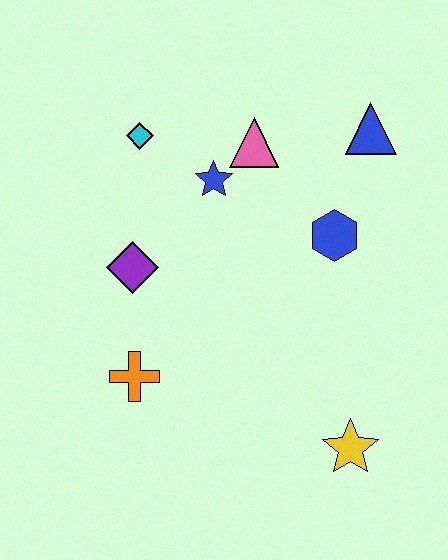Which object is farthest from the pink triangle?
The yellow star is farthest from the pink triangle.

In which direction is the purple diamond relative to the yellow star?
The purple diamond is to the left of the yellow star.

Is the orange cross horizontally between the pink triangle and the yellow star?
No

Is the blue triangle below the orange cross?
No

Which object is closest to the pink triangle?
The blue star is closest to the pink triangle.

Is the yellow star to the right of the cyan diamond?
Yes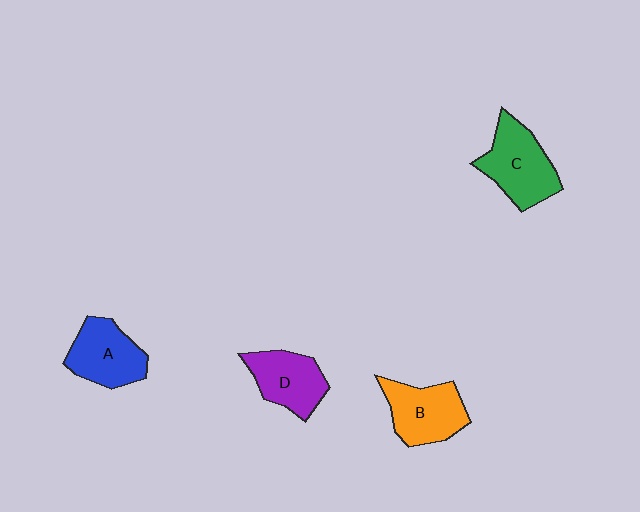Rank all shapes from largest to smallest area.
From largest to smallest: C (green), B (orange), A (blue), D (purple).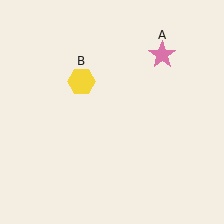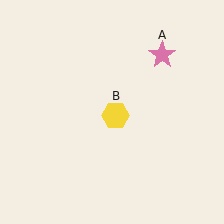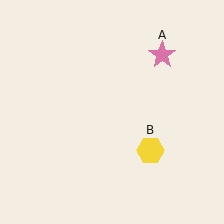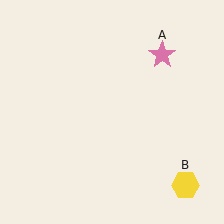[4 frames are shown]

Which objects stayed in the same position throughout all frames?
Pink star (object A) remained stationary.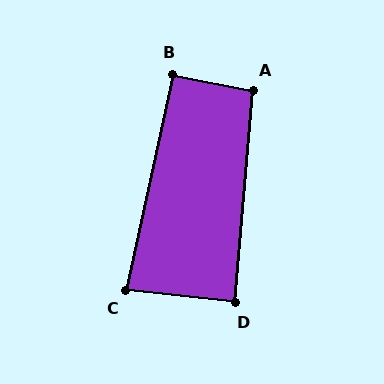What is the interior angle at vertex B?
Approximately 91 degrees (approximately right).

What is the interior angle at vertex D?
Approximately 89 degrees (approximately right).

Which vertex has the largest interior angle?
A, at approximately 96 degrees.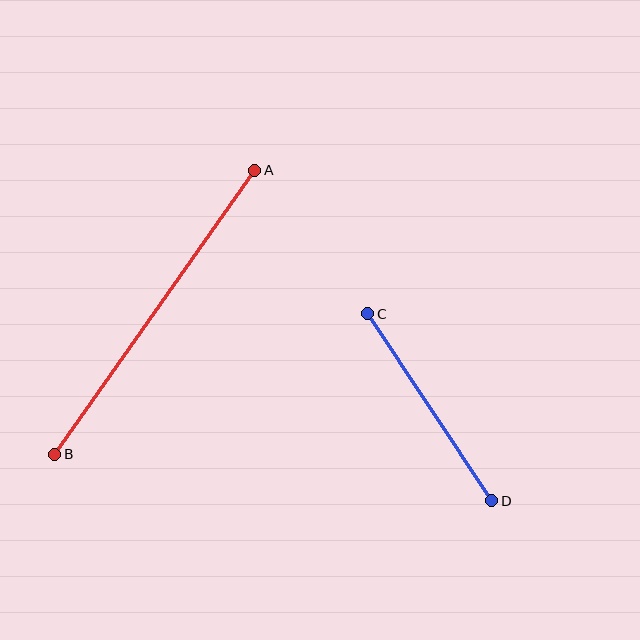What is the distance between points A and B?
The distance is approximately 348 pixels.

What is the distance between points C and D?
The distance is approximately 224 pixels.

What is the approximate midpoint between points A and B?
The midpoint is at approximately (155, 312) pixels.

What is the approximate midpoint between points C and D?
The midpoint is at approximately (430, 407) pixels.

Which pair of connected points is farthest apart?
Points A and B are farthest apart.